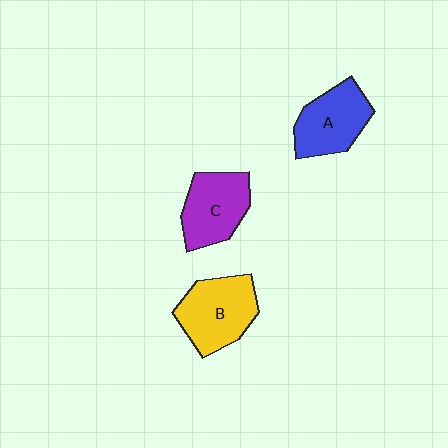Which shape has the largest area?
Shape B (yellow).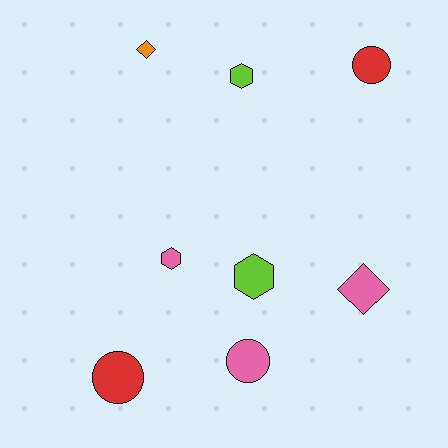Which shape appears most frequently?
Hexagon, with 3 objects.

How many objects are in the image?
There are 8 objects.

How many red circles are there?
There are 2 red circles.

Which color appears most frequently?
Pink, with 3 objects.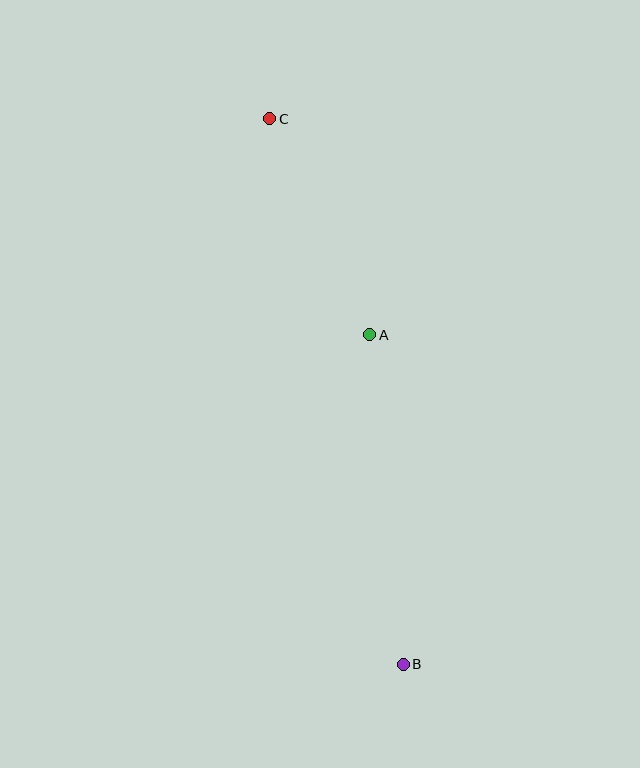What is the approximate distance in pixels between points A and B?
The distance between A and B is approximately 331 pixels.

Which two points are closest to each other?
Points A and C are closest to each other.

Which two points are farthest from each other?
Points B and C are farthest from each other.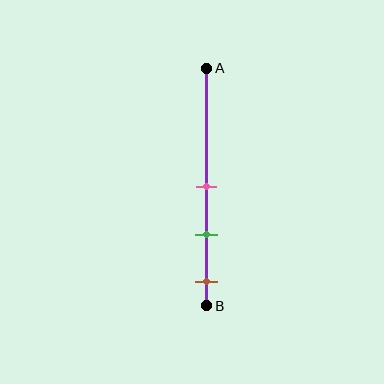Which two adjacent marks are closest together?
The pink and green marks are the closest adjacent pair.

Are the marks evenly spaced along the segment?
Yes, the marks are approximately evenly spaced.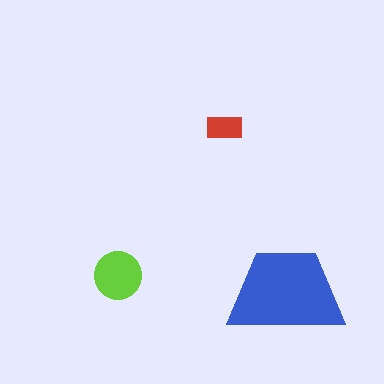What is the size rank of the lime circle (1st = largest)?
2nd.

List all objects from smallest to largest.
The red rectangle, the lime circle, the blue trapezoid.